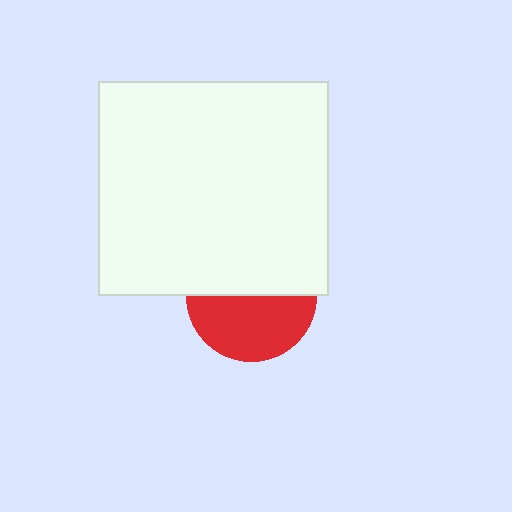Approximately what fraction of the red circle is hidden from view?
Roughly 50% of the red circle is hidden behind the white rectangle.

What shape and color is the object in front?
The object in front is a white rectangle.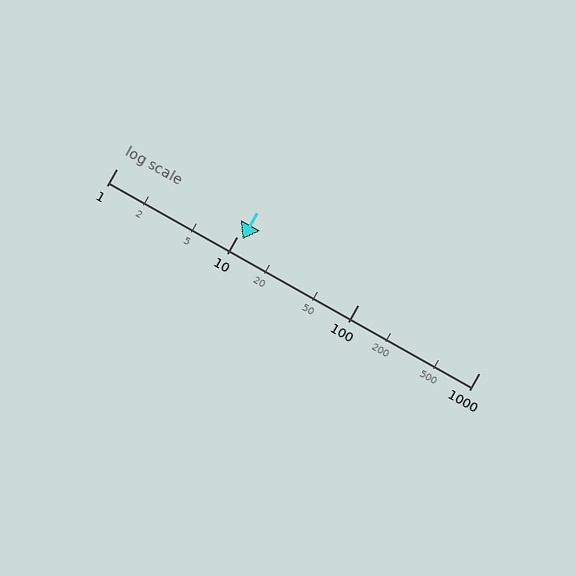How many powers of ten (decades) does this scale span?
The scale spans 3 decades, from 1 to 1000.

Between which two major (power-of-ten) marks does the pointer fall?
The pointer is between 10 and 100.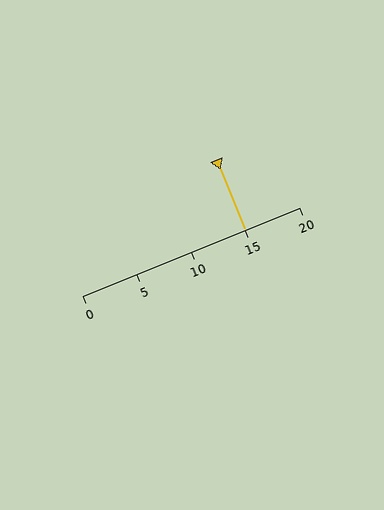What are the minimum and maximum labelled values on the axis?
The axis runs from 0 to 20.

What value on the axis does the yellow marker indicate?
The marker indicates approximately 15.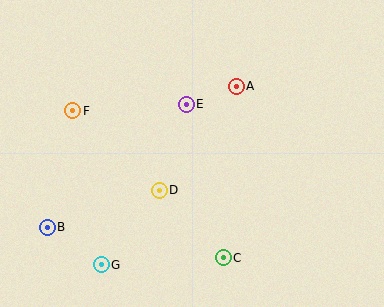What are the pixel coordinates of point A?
Point A is at (236, 86).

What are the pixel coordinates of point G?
Point G is at (101, 265).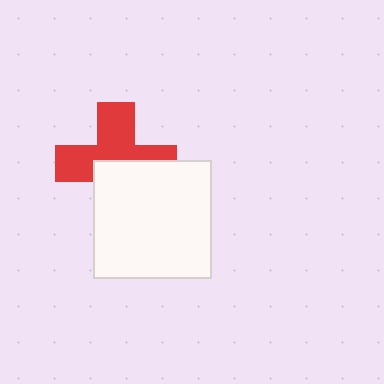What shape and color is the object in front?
The object in front is a white square.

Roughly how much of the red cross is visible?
About half of it is visible (roughly 55%).